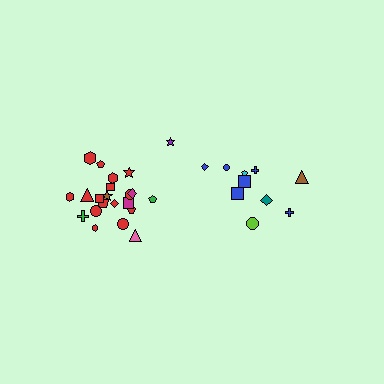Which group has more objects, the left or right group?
The left group.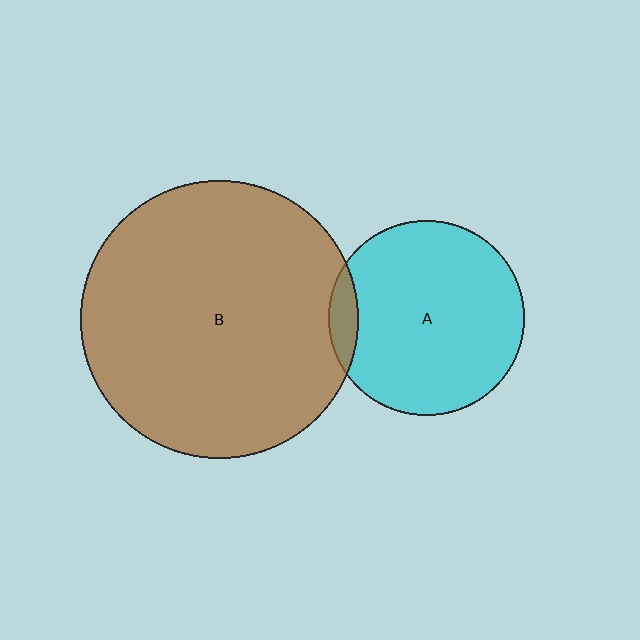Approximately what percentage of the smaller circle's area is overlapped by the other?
Approximately 5%.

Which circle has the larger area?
Circle B (brown).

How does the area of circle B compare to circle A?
Approximately 2.0 times.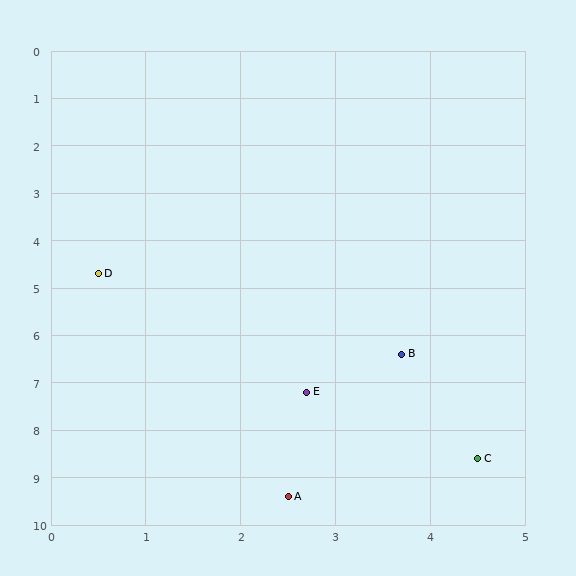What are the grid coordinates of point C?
Point C is at approximately (4.5, 8.6).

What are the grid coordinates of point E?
Point E is at approximately (2.7, 7.2).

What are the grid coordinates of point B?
Point B is at approximately (3.7, 6.4).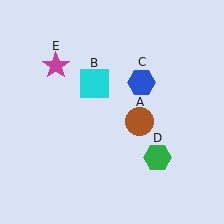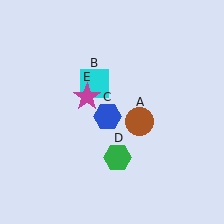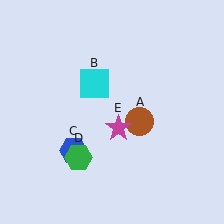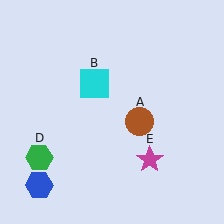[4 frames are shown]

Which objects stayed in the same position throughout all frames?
Brown circle (object A) and cyan square (object B) remained stationary.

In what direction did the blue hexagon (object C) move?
The blue hexagon (object C) moved down and to the left.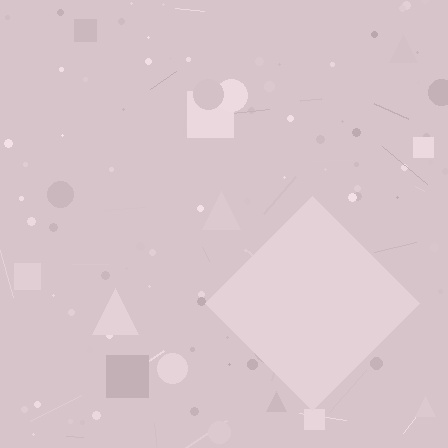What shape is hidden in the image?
A diamond is hidden in the image.